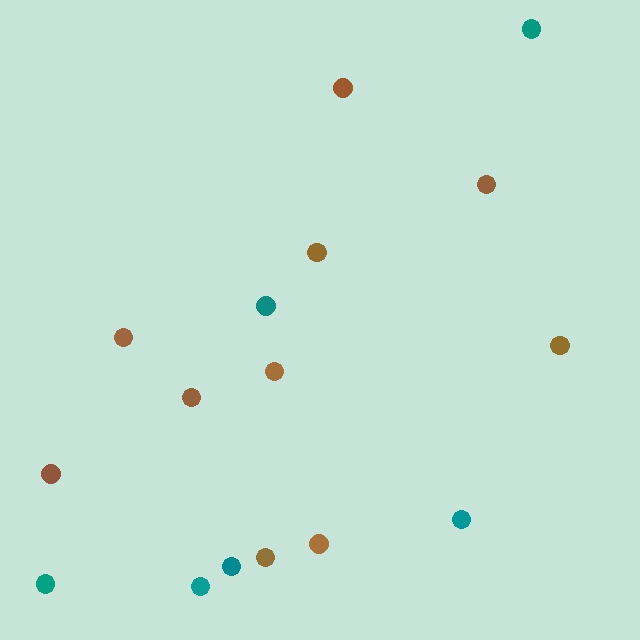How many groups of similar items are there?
There are 2 groups: one group of brown circles (10) and one group of teal circles (6).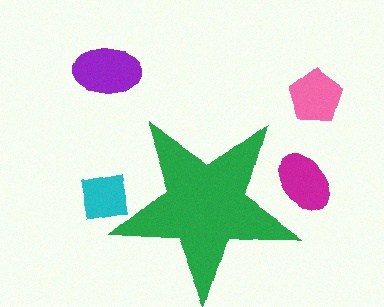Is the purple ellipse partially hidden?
No, the purple ellipse is fully visible.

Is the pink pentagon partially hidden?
No, the pink pentagon is fully visible.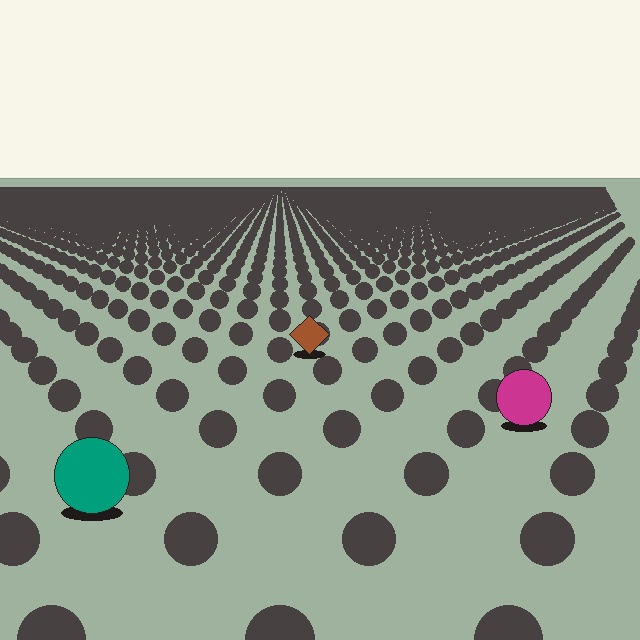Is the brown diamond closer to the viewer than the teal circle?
No. The teal circle is closer — you can tell from the texture gradient: the ground texture is coarser near it.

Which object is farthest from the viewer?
The brown diamond is farthest from the viewer. It appears smaller and the ground texture around it is denser.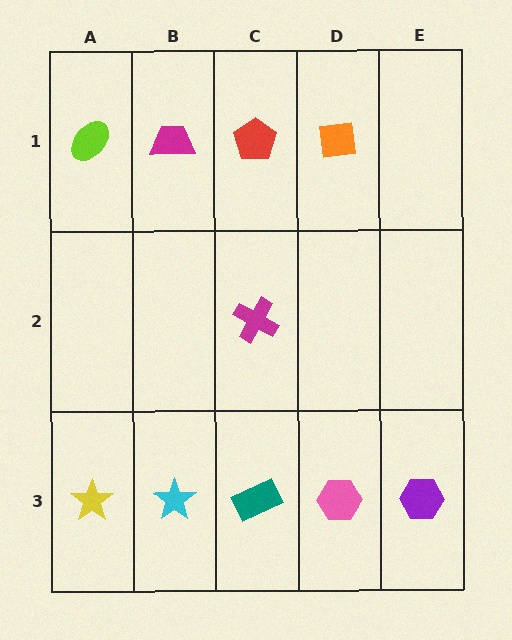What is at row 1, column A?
A lime ellipse.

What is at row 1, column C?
A red pentagon.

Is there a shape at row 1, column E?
No, that cell is empty.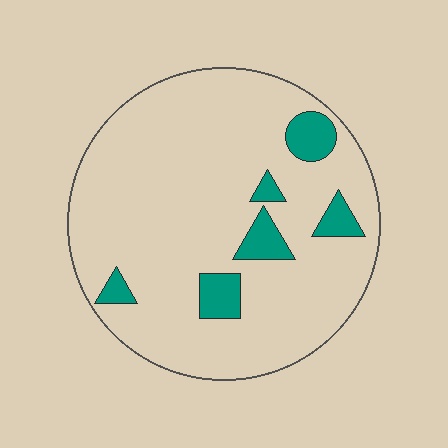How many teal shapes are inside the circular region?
6.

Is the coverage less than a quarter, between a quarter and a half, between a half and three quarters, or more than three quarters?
Less than a quarter.